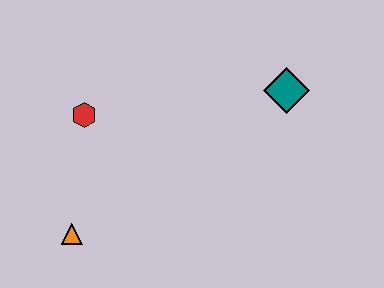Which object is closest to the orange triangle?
The red hexagon is closest to the orange triangle.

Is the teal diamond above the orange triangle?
Yes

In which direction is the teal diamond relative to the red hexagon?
The teal diamond is to the right of the red hexagon.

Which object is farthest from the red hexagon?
The teal diamond is farthest from the red hexagon.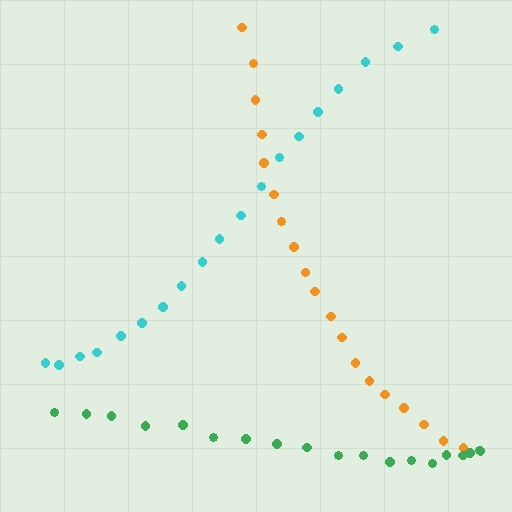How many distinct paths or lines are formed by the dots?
There are 3 distinct paths.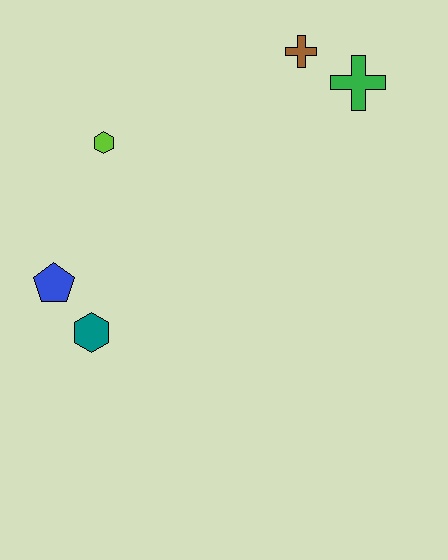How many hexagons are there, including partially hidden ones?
There are 2 hexagons.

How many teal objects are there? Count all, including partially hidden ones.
There is 1 teal object.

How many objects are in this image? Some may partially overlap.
There are 5 objects.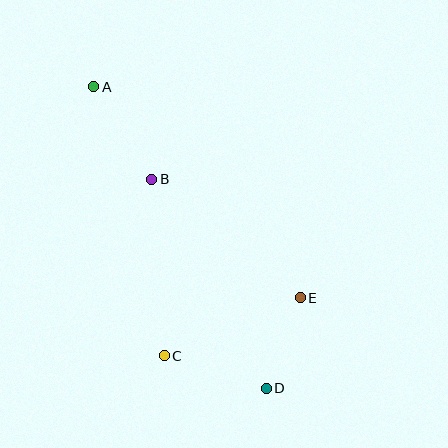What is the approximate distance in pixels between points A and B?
The distance between A and B is approximately 109 pixels.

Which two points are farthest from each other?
Points A and D are farthest from each other.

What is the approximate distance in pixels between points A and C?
The distance between A and C is approximately 278 pixels.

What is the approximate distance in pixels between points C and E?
The distance between C and E is approximately 148 pixels.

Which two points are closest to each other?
Points D and E are closest to each other.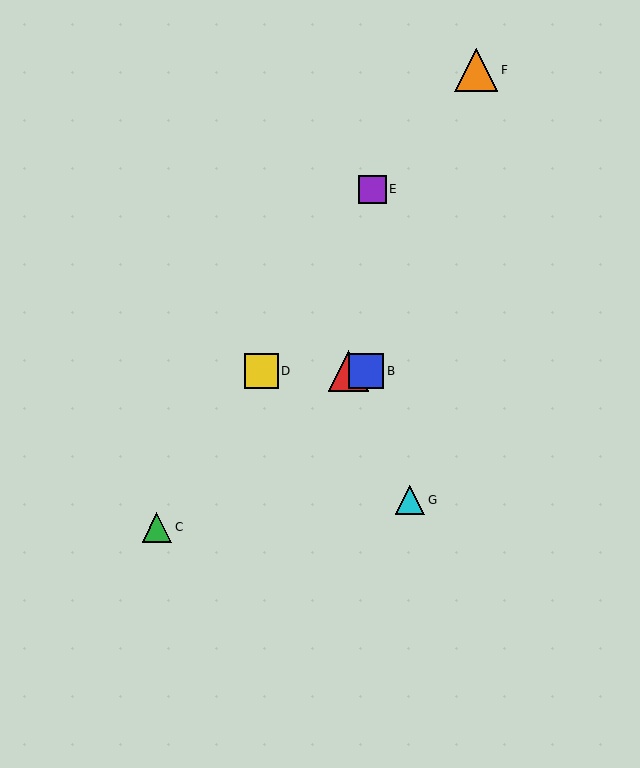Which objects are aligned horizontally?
Objects A, B, D are aligned horizontally.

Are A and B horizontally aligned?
Yes, both are at y≈371.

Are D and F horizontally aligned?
No, D is at y≈371 and F is at y≈70.